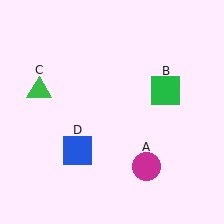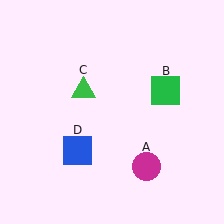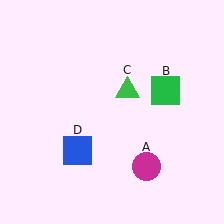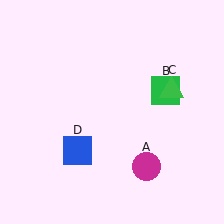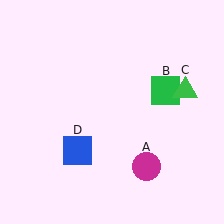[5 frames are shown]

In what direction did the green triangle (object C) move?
The green triangle (object C) moved right.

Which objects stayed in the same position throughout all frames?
Magenta circle (object A) and green square (object B) and blue square (object D) remained stationary.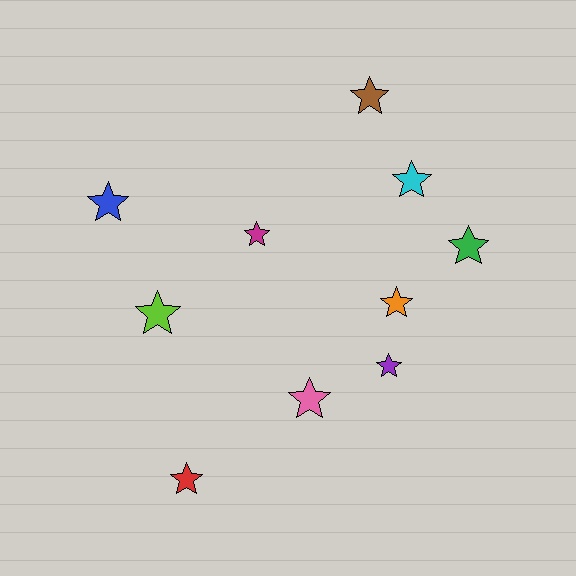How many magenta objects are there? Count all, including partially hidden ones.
There is 1 magenta object.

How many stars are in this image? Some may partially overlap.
There are 10 stars.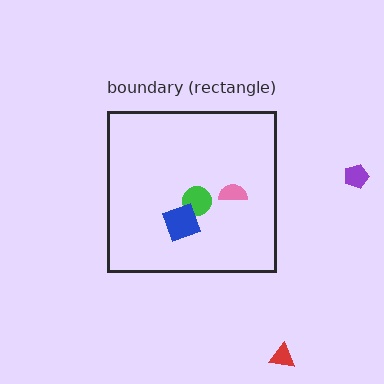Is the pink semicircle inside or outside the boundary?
Inside.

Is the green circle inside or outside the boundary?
Inside.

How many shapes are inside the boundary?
3 inside, 2 outside.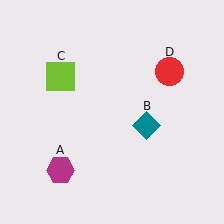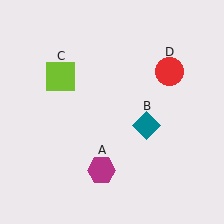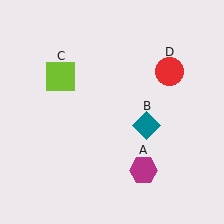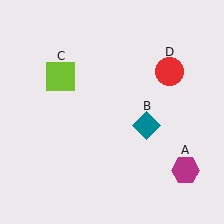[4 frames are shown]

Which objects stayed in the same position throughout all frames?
Teal diamond (object B) and lime square (object C) and red circle (object D) remained stationary.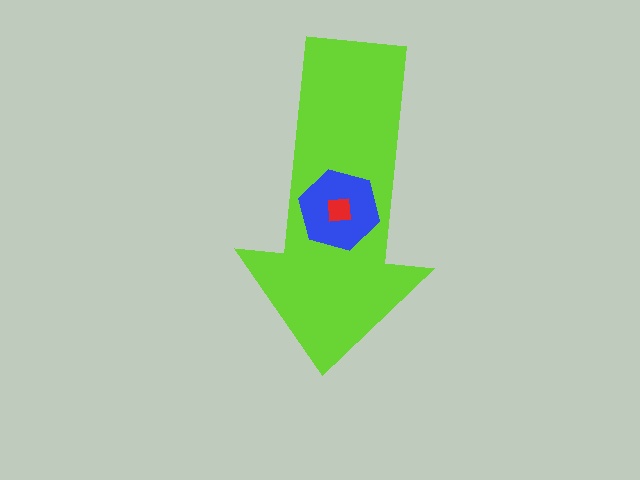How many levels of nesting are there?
3.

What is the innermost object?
The red square.